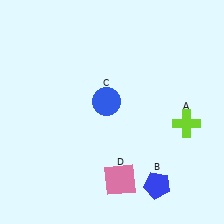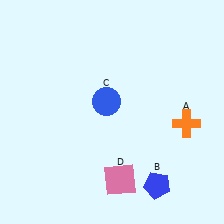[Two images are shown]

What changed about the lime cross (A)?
In Image 1, A is lime. In Image 2, it changed to orange.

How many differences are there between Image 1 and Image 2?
There is 1 difference between the two images.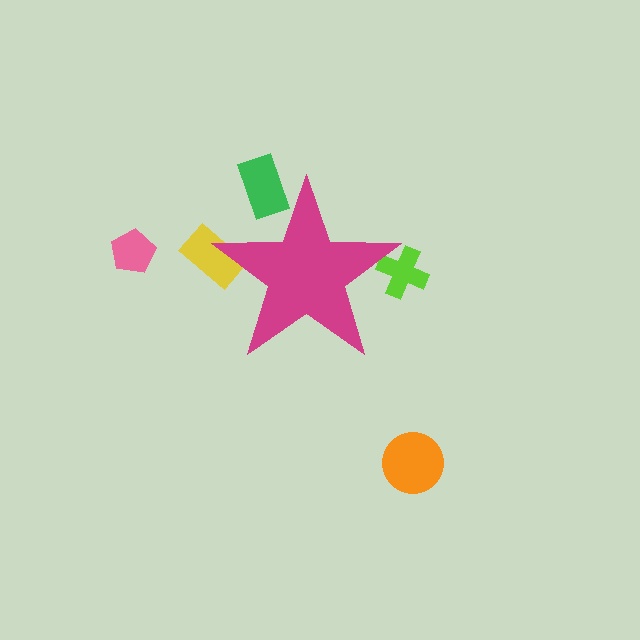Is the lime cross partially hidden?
Yes, the lime cross is partially hidden behind the magenta star.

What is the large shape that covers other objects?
A magenta star.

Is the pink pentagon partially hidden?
No, the pink pentagon is fully visible.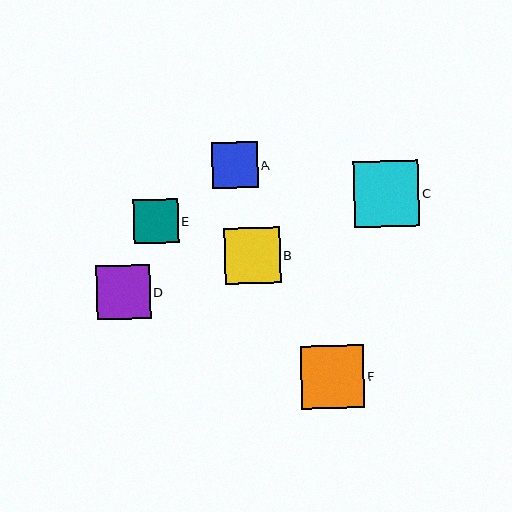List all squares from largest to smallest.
From largest to smallest: C, F, B, D, A, E.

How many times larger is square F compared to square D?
Square F is approximately 1.2 times the size of square D.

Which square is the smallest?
Square E is the smallest with a size of approximately 45 pixels.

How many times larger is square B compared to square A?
Square B is approximately 1.2 times the size of square A.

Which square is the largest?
Square C is the largest with a size of approximately 66 pixels.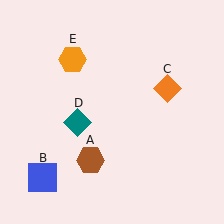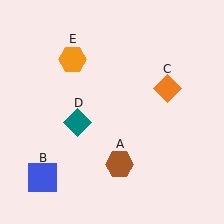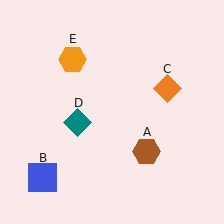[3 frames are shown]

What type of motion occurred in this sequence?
The brown hexagon (object A) rotated counterclockwise around the center of the scene.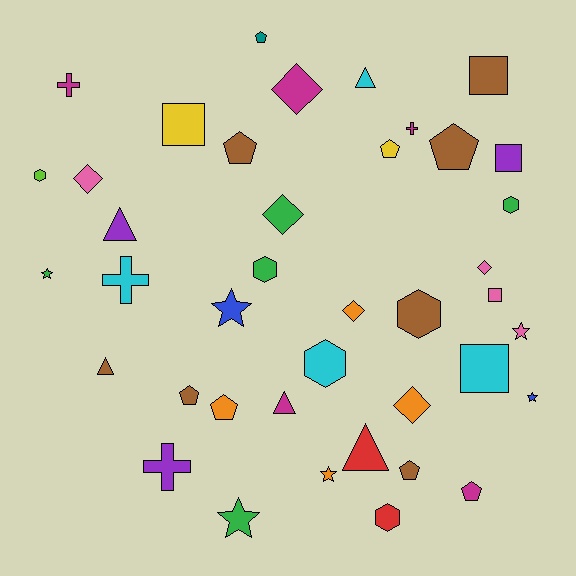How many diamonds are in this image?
There are 6 diamonds.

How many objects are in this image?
There are 40 objects.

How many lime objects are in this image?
There is 1 lime object.